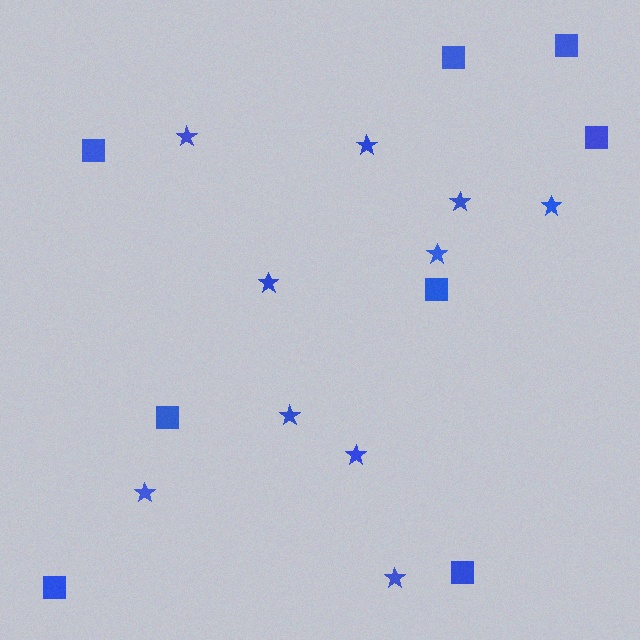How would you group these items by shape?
There are 2 groups: one group of squares (8) and one group of stars (10).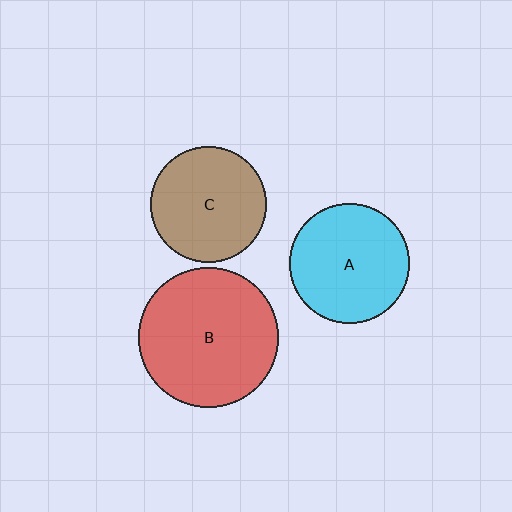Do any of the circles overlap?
No, none of the circles overlap.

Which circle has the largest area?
Circle B (red).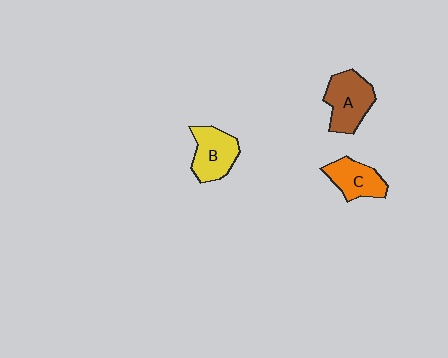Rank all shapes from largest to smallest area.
From largest to smallest: A (brown), B (yellow), C (orange).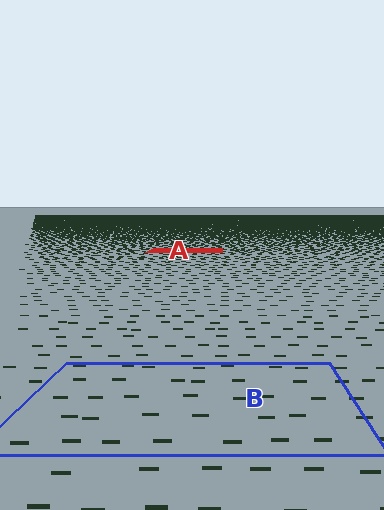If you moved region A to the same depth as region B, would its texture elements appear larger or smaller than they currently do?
They would appear larger. At a closer depth, the same texture elements are projected at a bigger on-screen size.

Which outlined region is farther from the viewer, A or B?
Region A is farther from the viewer — the texture elements inside it appear smaller and more densely packed.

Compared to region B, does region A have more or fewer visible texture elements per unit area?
Region A has more texture elements per unit area — they are packed more densely because it is farther away.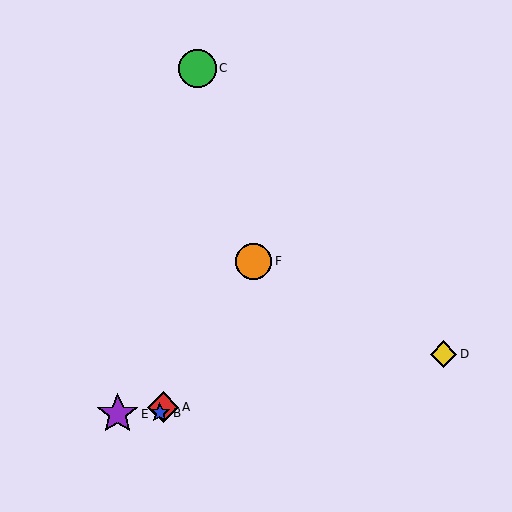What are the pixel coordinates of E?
Object E is at (118, 414).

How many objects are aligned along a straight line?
3 objects (A, B, F) are aligned along a straight line.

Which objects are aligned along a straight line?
Objects A, B, F are aligned along a straight line.